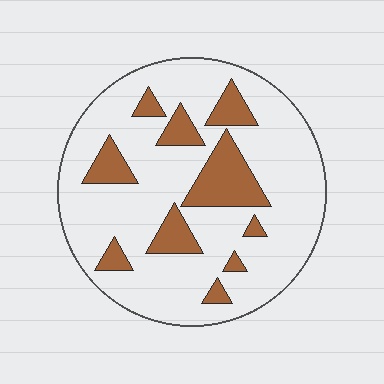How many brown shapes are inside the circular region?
10.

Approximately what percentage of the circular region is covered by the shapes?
Approximately 20%.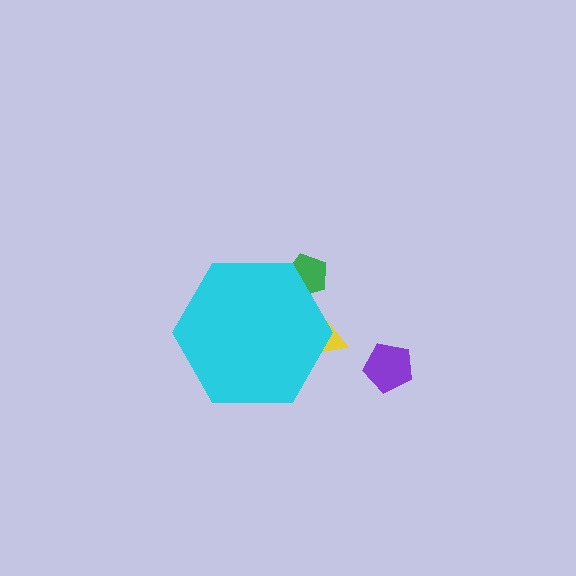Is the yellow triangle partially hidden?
Yes, the yellow triangle is partially hidden behind the cyan hexagon.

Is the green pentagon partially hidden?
Yes, the green pentagon is partially hidden behind the cyan hexagon.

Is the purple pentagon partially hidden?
No, the purple pentagon is fully visible.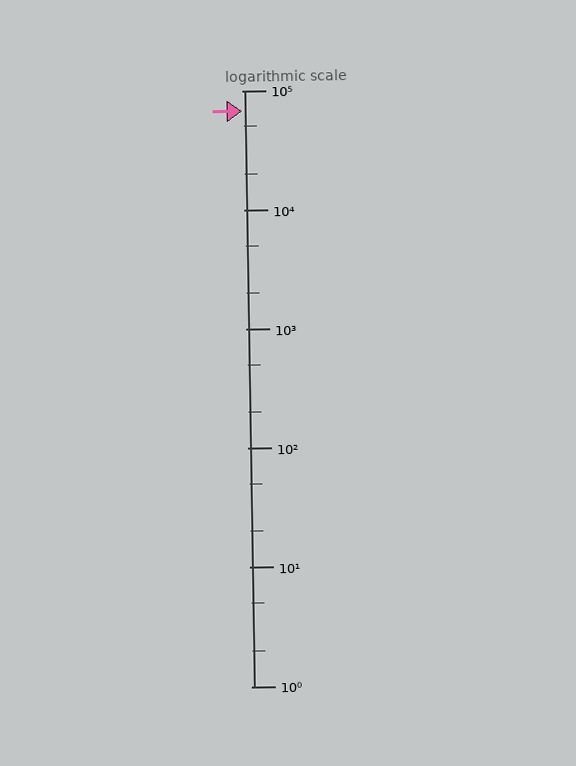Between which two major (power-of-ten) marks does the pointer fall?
The pointer is between 10000 and 100000.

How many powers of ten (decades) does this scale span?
The scale spans 5 decades, from 1 to 100000.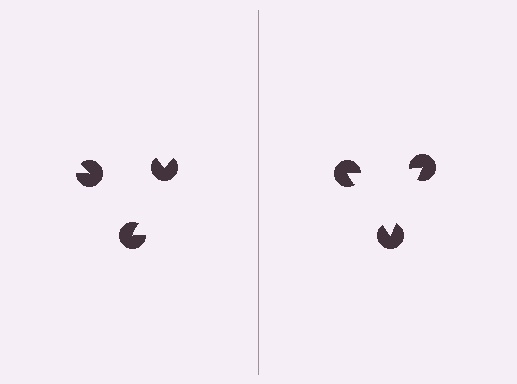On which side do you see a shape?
An illusory triangle appears on the right side. On the left side the wedge cuts are rotated, so no coherent shape forms.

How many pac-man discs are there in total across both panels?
6 — 3 on each side.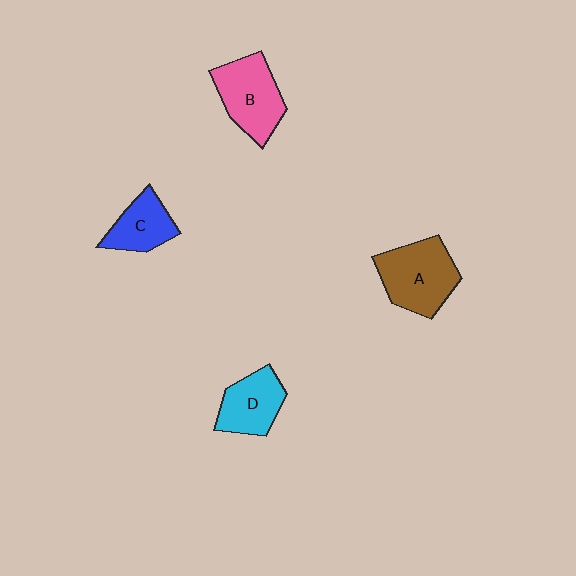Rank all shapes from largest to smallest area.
From largest to smallest: A (brown), B (pink), D (cyan), C (blue).